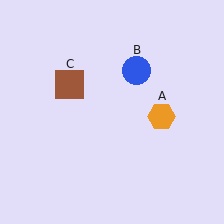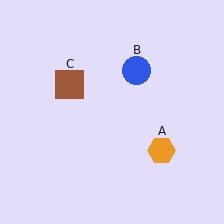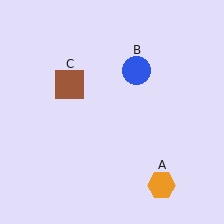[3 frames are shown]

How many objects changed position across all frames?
1 object changed position: orange hexagon (object A).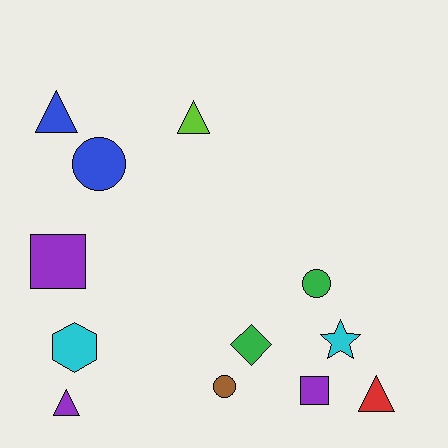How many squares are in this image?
There are 2 squares.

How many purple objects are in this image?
There are 3 purple objects.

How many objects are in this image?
There are 12 objects.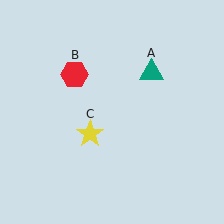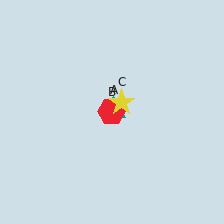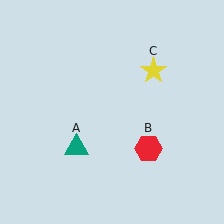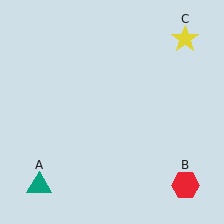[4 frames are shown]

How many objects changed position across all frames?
3 objects changed position: teal triangle (object A), red hexagon (object B), yellow star (object C).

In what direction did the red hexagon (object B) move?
The red hexagon (object B) moved down and to the right.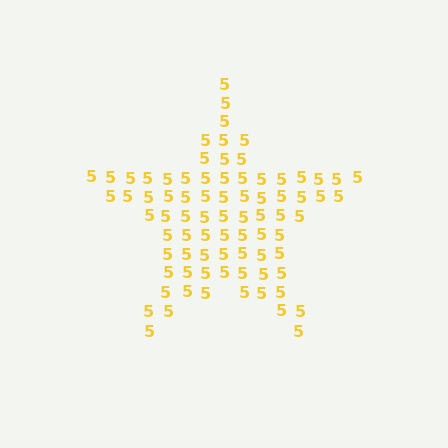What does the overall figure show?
The overall figure shows a star.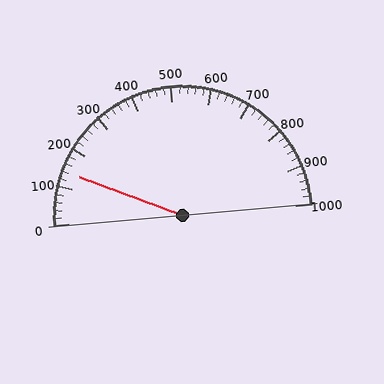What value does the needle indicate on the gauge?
The needle indicates approximately 140.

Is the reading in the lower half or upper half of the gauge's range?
The reading is in the lower half of the range (0 to 1000).